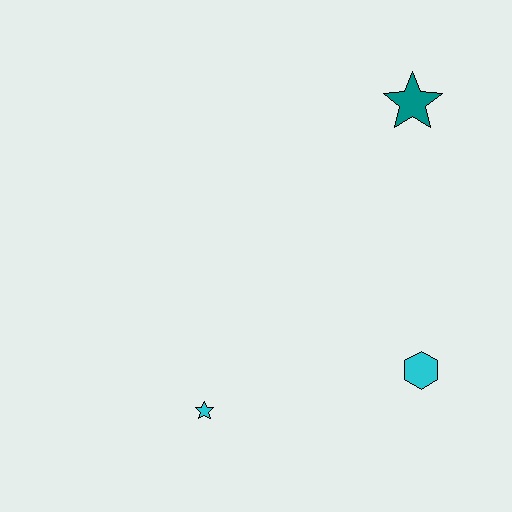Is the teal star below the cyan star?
No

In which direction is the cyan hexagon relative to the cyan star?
The cyan hexagon is to the right of the cyan star.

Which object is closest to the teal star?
The cyan hexagon is closest to the teal star.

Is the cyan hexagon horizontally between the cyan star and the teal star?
No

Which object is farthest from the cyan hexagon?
The teal star is farthest from the cyan hexagon.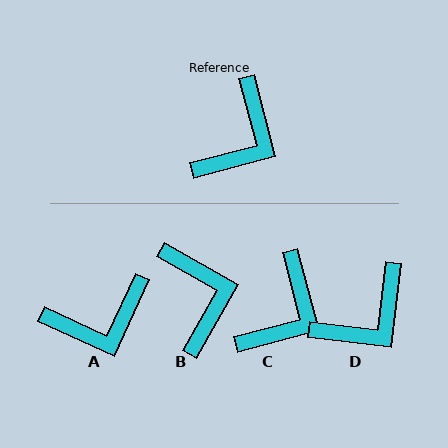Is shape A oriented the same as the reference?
No, it is off by about 40 degrees.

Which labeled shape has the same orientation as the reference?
C.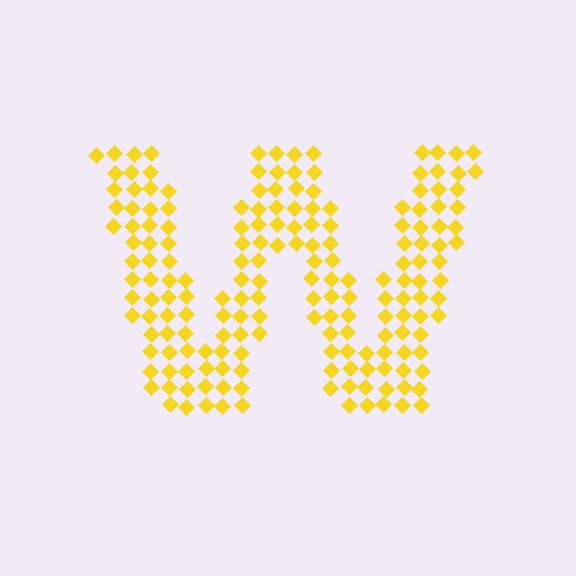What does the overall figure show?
The overall figure shows the letter W.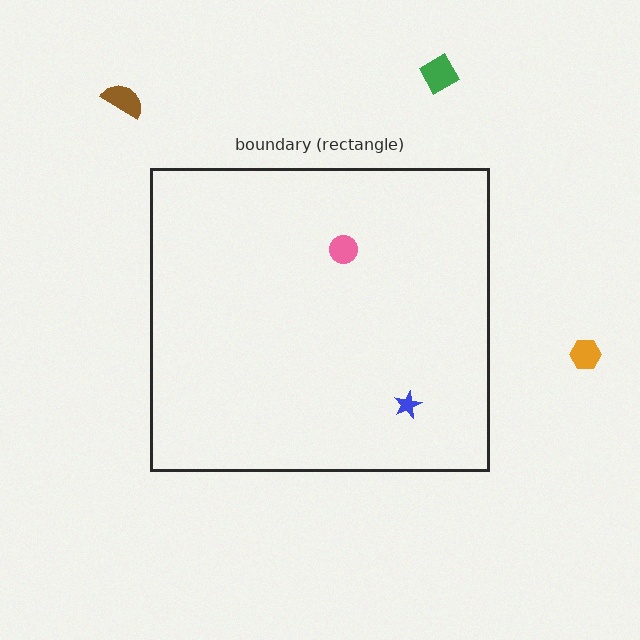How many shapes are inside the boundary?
2 inside, 3 outside.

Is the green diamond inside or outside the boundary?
Outside.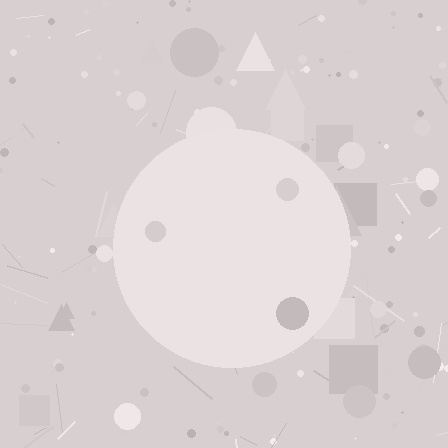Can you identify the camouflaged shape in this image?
The camouflaged shape is a circle.